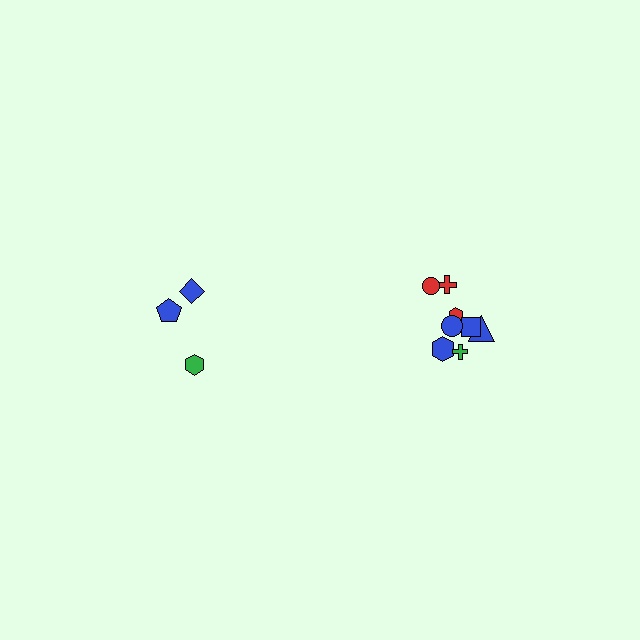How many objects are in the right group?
There are 8 objects.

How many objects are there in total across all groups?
There are 11 objects.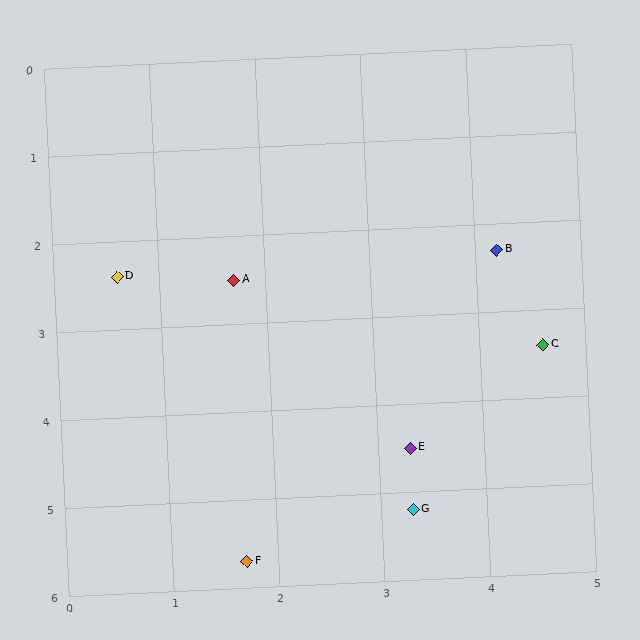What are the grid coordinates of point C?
Point C is at approximately (4.6, 3.4).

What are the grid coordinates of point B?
Point B is at approximately (4.2, 2.3).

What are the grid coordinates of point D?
Point D is at approximately (0.6, 2.4).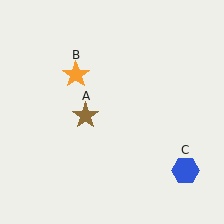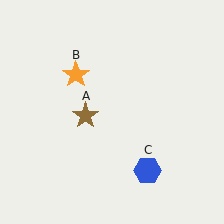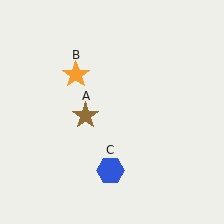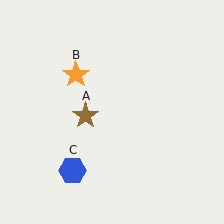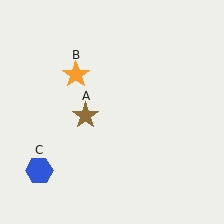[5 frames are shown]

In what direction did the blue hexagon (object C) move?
The blue hexagon (object C) moved left.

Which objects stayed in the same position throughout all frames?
Brown star (object A) and orange star (object B) remained stationary.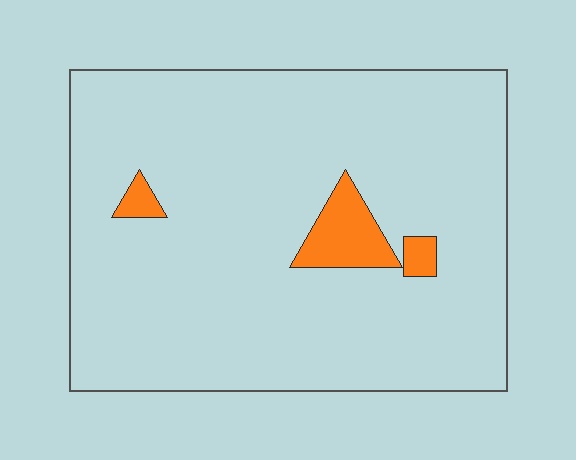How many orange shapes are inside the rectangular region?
3.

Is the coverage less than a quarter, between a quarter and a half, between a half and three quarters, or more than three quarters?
Less than a quarter.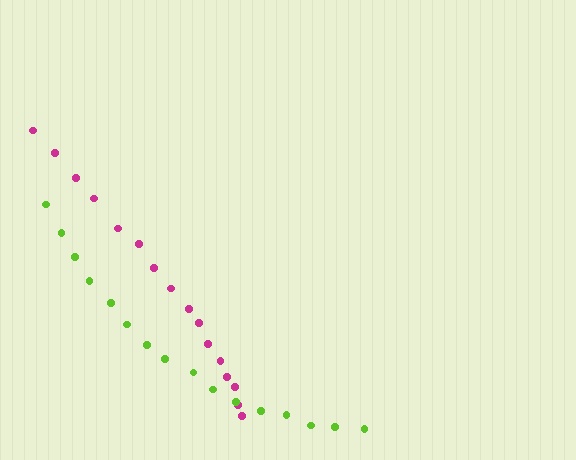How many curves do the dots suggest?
There are 2 distinct paths.